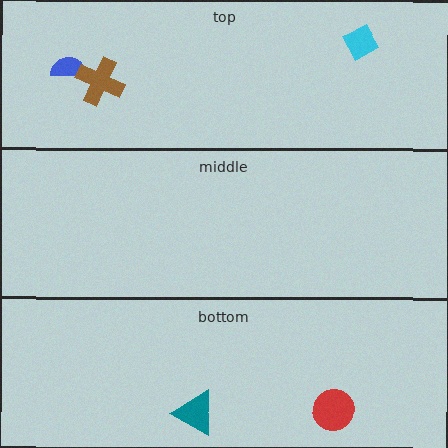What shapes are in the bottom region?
The red circle, the teal triangle.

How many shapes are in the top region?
3.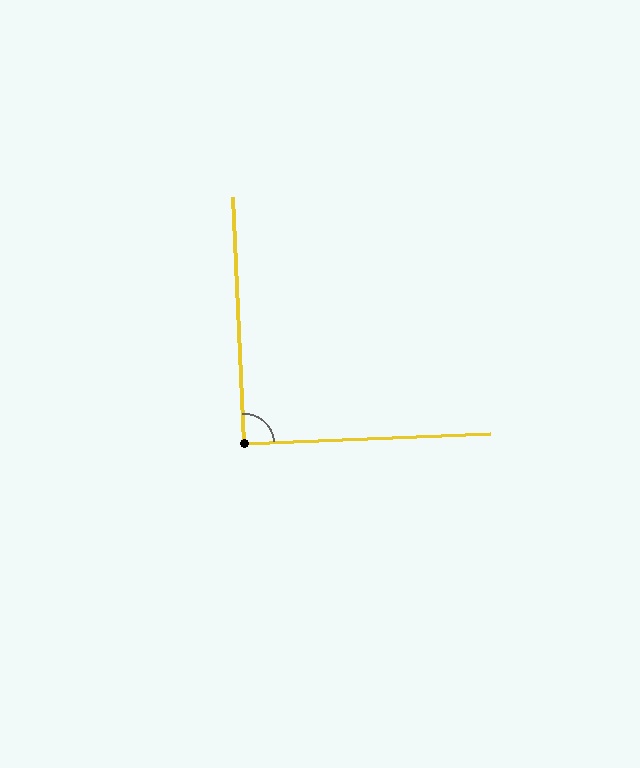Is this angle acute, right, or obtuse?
It is approximately a right angle.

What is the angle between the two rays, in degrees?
Approximately 90 degrees.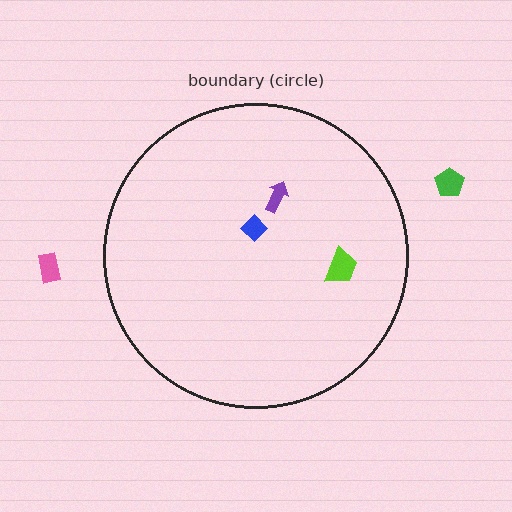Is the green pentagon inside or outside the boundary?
Outside.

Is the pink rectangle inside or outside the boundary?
Outside.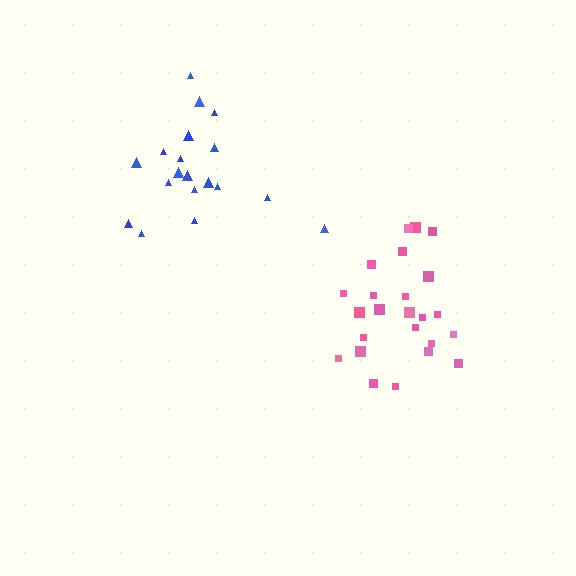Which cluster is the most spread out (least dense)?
Blue.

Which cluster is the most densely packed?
Pink.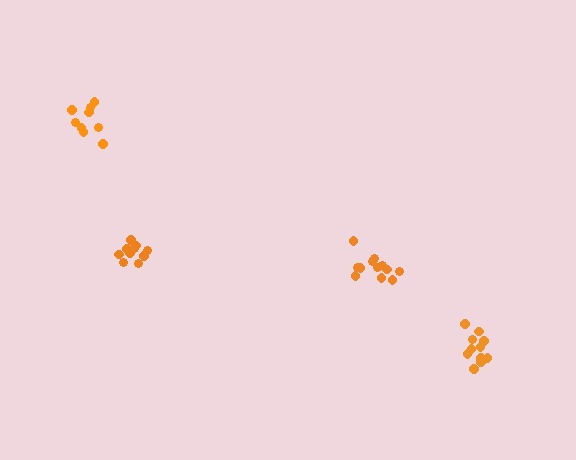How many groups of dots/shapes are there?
There are 4 groups.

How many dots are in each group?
Group 1: 12 dots, Group 2: 10 dots, Group 3: 9 dots, Group 4: 11 dots (42 total).